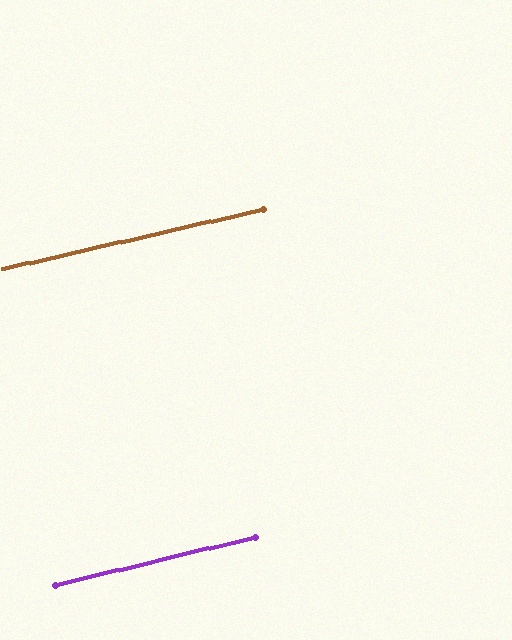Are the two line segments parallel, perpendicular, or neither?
Parallel — their directions differ by only 0.6°.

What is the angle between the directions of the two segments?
Approximately 1 degree.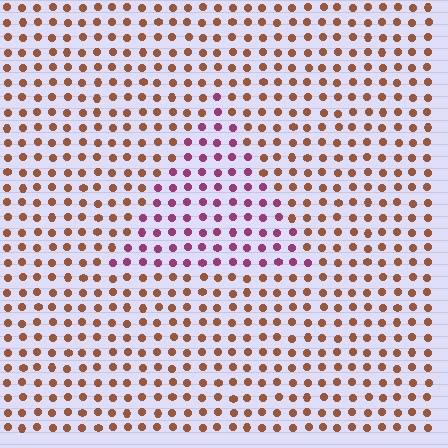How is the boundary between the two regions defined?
The boundary is defined purely by a slight shift in hue (about 57 degrees). Spacing, size, and orientation are identical on both sides.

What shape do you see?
I see a triangle.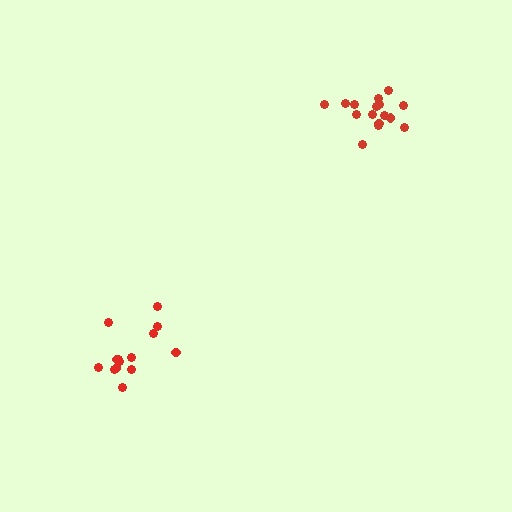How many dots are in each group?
Group 1: 14 dots, Group 2: 16 dots (30 total).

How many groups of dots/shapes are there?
There are 2 groups.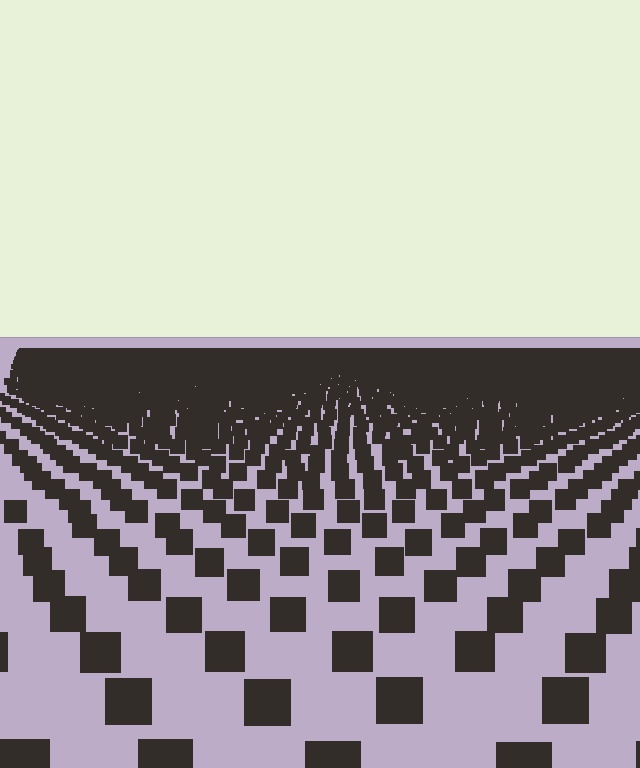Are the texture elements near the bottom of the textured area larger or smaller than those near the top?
Larger. Near the bottom, elements are closer to the viewer and appear at a bigger on-screen size.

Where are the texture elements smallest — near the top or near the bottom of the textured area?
Near the top.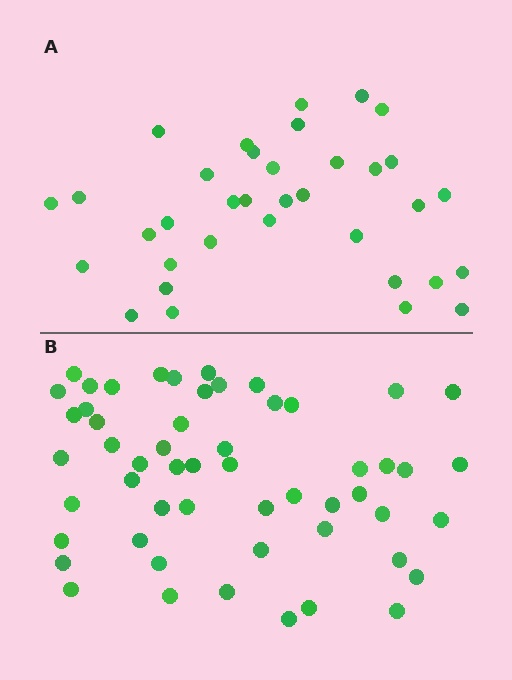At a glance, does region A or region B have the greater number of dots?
Region B (the bottom region) has more dots.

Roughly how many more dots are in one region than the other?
Region B has approximately 20 more dots than region A.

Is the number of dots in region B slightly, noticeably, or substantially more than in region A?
Region B has substantially more. The ratio is roughly 1.5 to 1.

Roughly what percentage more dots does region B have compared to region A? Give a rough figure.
About 55% more.